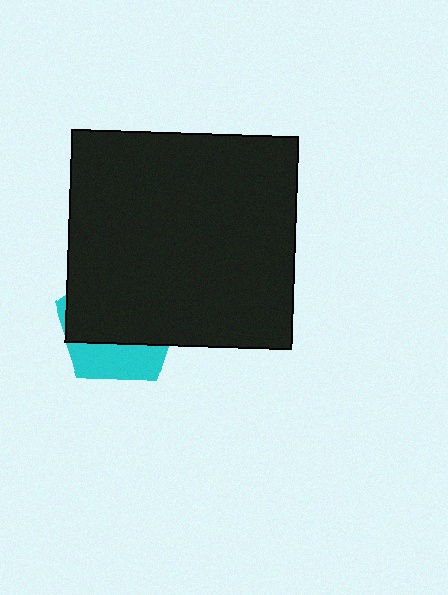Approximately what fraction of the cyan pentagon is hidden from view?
Roughly 68% of the cyan pentagon is hidden behind the black rectangle.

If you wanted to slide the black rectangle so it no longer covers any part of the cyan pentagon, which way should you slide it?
Slide it up — that is the most direct way to separate the two shapes.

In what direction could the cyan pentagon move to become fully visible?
The cyan pentagon could move down. That would shift it out from behind the black rectangle entirely.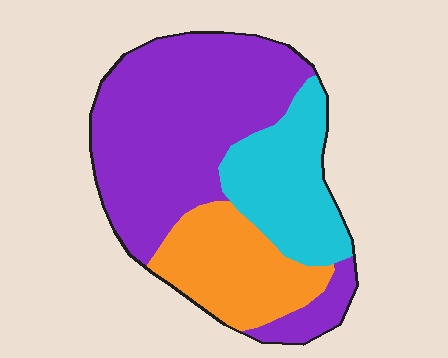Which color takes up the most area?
Purple, at roughly 55%.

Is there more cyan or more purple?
Purple.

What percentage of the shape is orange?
Orange takes up about one fifth (1/5) of the shape.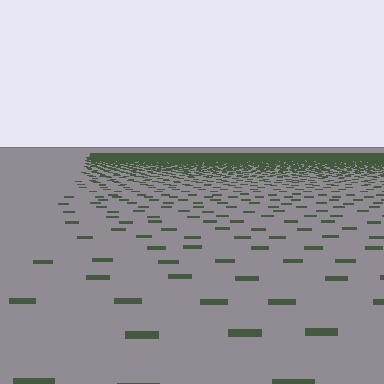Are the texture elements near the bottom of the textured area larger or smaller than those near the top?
Larger. Near the bottom, elements are closer to the viewer and appear at a bigger on-screen size.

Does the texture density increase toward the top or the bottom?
Density increases toward the top.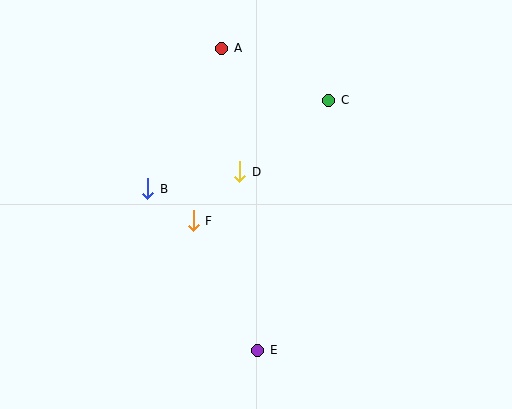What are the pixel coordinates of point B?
Point B is at (148, 189).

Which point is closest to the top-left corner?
Point A is closest to the top-left corner.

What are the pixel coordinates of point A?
Point A is at (222, 48).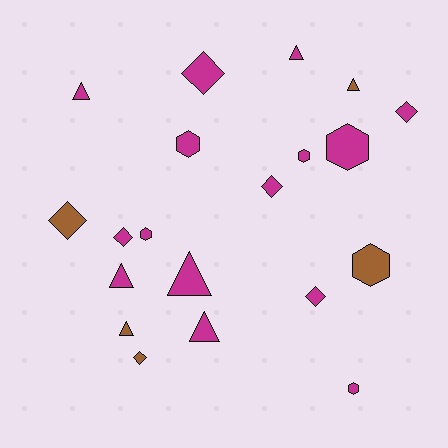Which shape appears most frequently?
Diamond, with 7 objects.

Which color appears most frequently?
Magenta, with 15 objects.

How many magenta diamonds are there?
There are 5 magenta diamonds.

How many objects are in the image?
There are 20 objects.